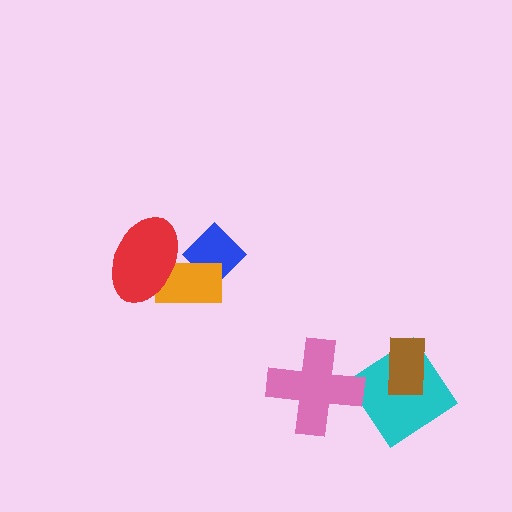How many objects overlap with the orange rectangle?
2 objects overlap with the orange rectangle.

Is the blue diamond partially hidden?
Yes, it is partially covered by another shape.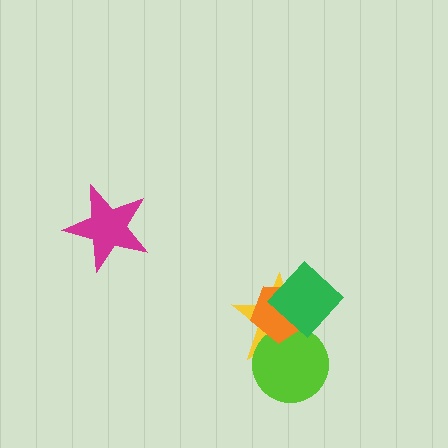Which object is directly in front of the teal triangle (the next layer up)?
The lime circle is directly in front of the teal triangle.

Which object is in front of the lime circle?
The orange pentagon is in front of the lime circle.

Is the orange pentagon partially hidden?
Yes, it is partially covered by another shape.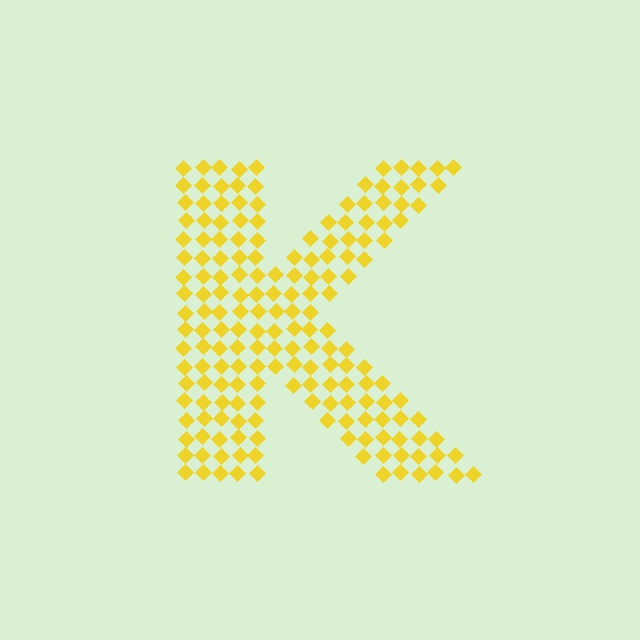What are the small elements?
The small elements are diamonds.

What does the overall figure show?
The overall figure shows the letter K.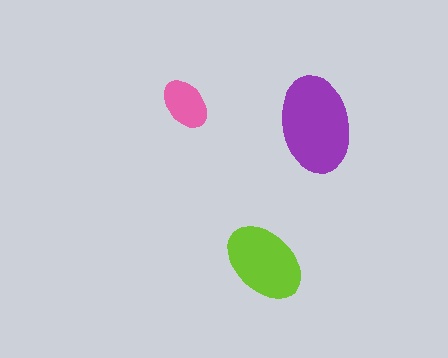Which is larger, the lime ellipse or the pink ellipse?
The lime one.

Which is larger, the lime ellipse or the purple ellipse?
The purple one.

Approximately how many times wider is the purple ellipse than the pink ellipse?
About 2 times wider.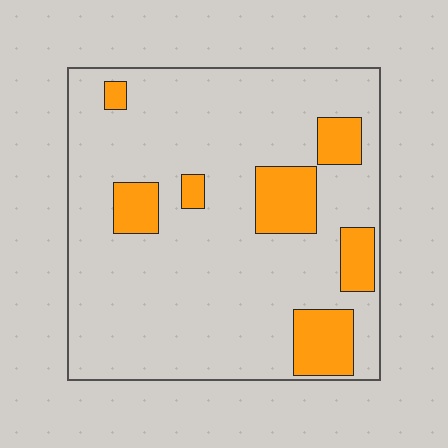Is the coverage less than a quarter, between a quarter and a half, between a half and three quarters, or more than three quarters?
Less than a quarter.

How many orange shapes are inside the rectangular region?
7.